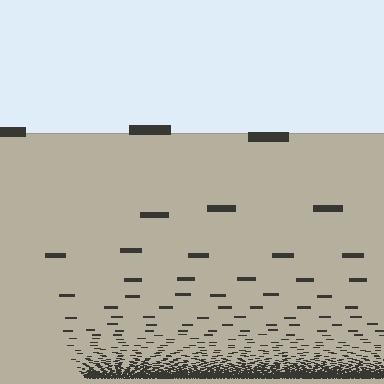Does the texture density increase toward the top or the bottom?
Density increases toward the bottom.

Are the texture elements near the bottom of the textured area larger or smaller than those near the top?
Smaller. The gradient is inverted — elements near the bottom are smaller and denser.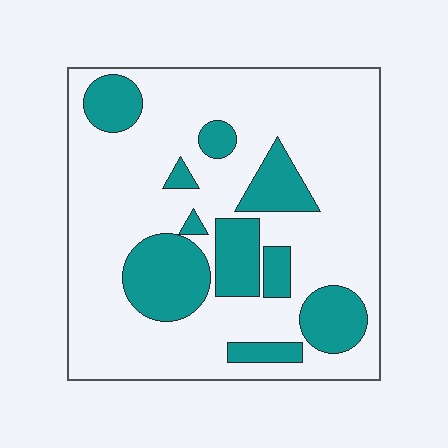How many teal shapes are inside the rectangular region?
10.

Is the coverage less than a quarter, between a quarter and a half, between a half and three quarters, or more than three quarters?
Between a quarter and a half.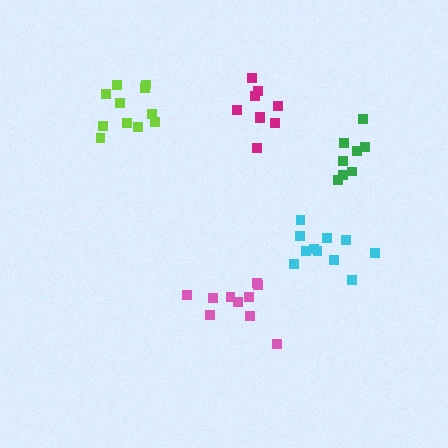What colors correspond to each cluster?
The clusters are colored: pink, magenta, cyan, lime, green.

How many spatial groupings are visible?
There are 5 spatial groupings.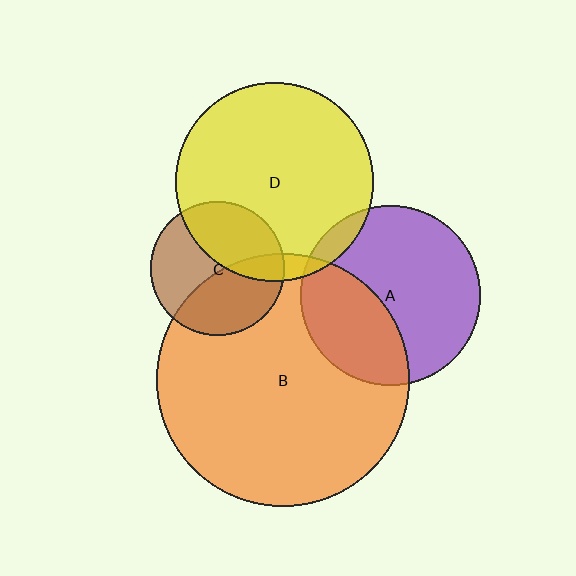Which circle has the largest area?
Circle B (orange).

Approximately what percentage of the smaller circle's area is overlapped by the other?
Approximately 40%.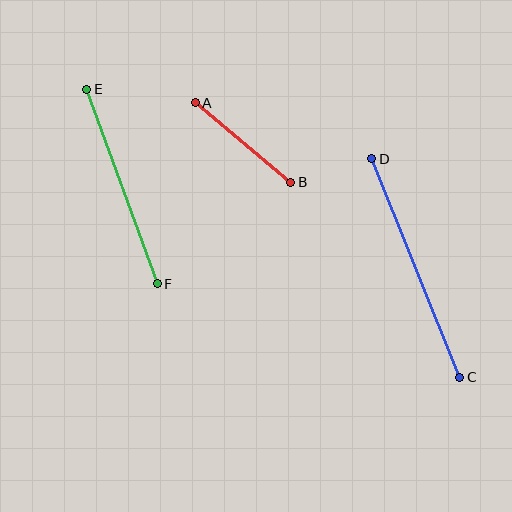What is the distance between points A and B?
The distance is approximately 124 pixels.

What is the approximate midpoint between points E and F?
The midpoint is at approximately (122, 187) pixels.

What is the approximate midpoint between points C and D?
The midpoint is at approximately (416, 268) pixels.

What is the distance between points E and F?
The distance is approximately 207 pixels.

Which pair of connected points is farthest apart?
Points C and D are farthest apart.